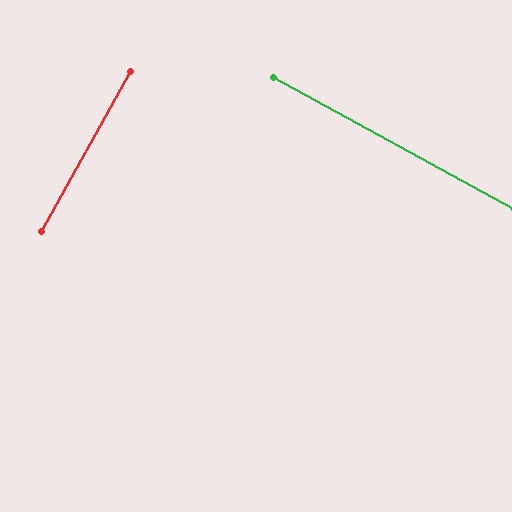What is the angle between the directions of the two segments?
Approximately 90 degrees.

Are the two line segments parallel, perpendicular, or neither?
Perpendicular — they meet at approximately 90°.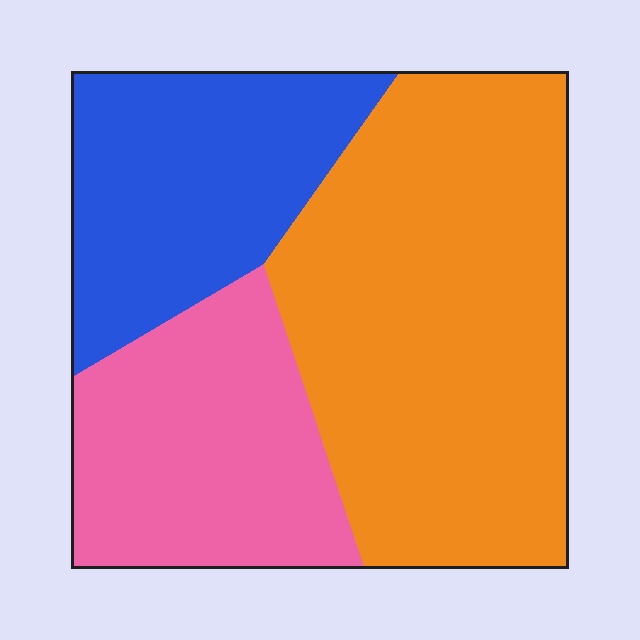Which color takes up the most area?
Orange, at roughly 50%.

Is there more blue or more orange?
Orange.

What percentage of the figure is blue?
Blue takes up between a sixth and a third of the figure.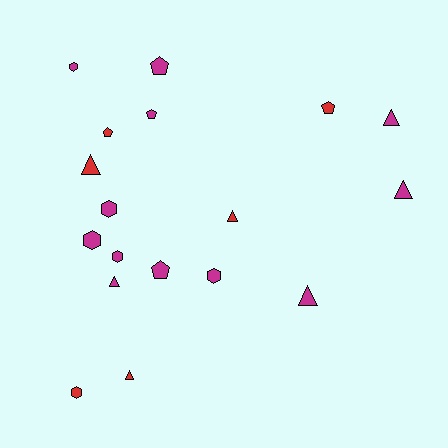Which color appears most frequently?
Magenta, with 12 objects.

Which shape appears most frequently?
Triangle, with 7 objects.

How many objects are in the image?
There are 18 objects.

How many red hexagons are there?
There is 1 red hexagon.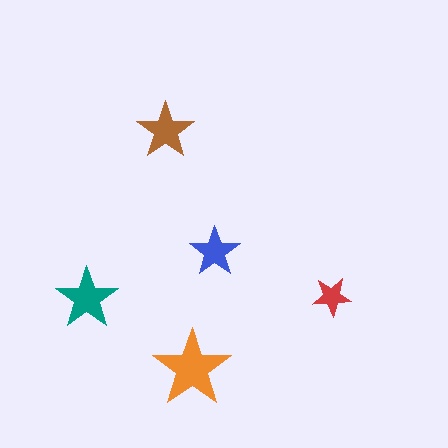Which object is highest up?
The brown star is topmost.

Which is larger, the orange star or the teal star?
The orange one.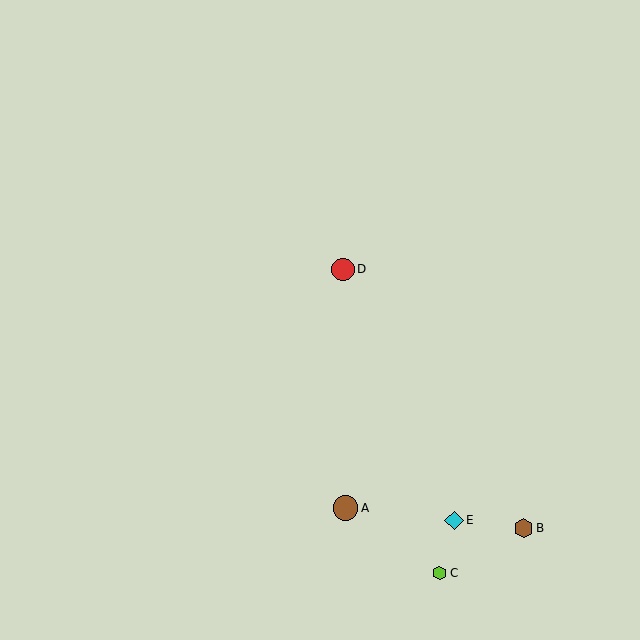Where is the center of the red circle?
The center of the red circle is at (343, 269).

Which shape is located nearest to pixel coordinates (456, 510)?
The cyan diamond (labeled E) at (454, 520) is nearest to that location.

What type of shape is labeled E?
Shape E is a cyan diamond.